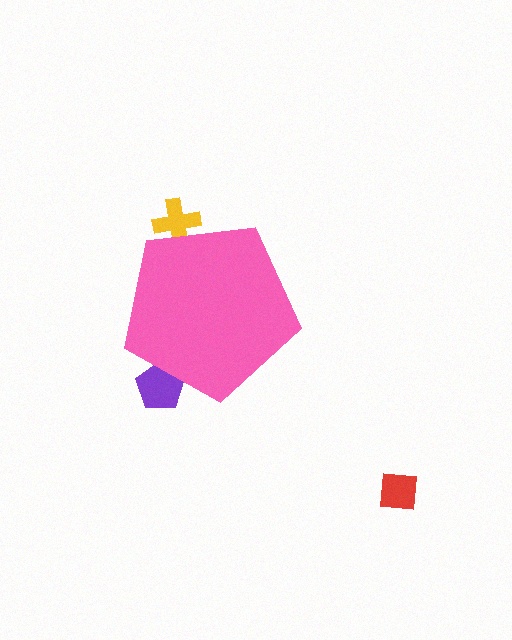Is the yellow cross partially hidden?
Yes, the yellow cross is partially hidden behind the pink pentagon.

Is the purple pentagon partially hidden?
Yes, the purple pentagon is partially hidden behind the pink pentagon.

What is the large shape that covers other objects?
A pink pentagon.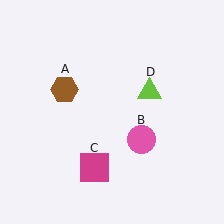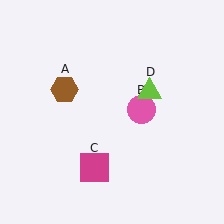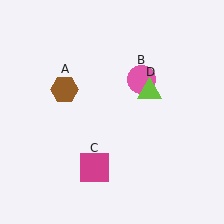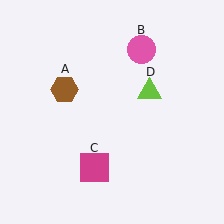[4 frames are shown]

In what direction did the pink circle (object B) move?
The pink circle (object B) moved up.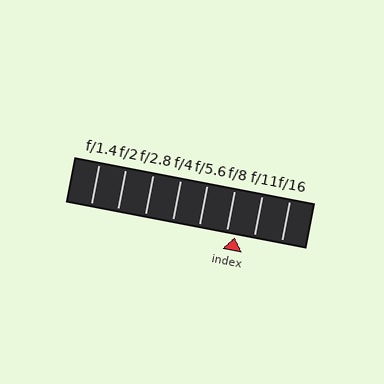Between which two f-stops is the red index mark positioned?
The index mark is between f/8 and f/11.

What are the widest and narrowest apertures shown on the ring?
The widest aperture shown is f/1.4 and the narrowest is f/16.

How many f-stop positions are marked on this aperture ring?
There are 8 f-stop positions marked.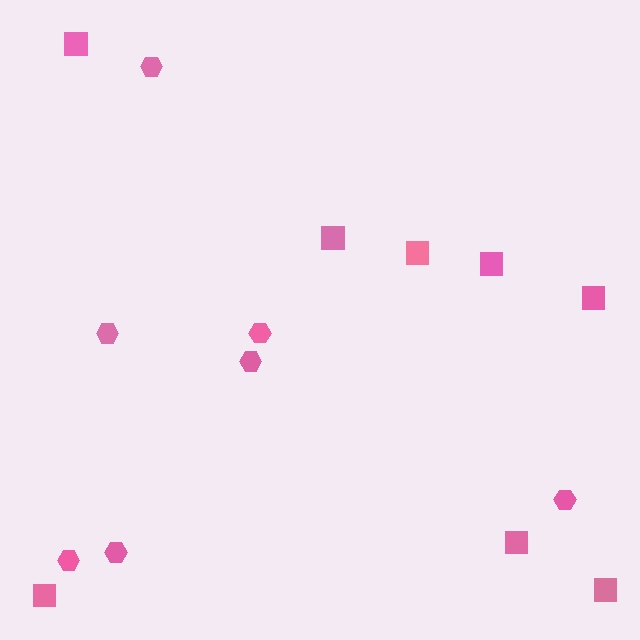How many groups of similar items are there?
There are 2 groups: one group of hexagons (7) and one group of squares (8).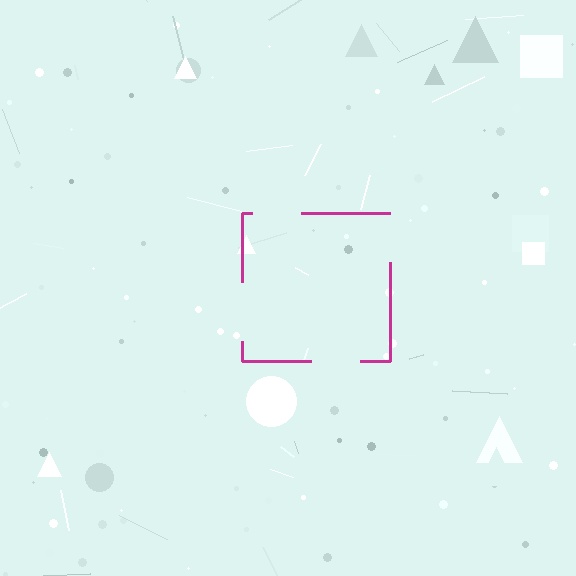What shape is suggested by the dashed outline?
The dashed outline suggests a square.